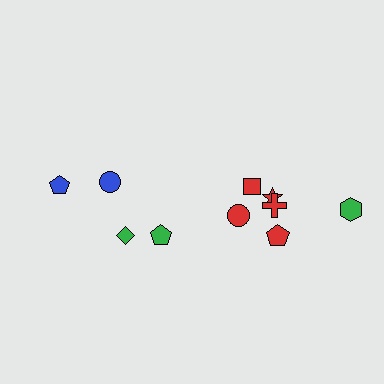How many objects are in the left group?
There are 4 objects.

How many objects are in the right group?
There are 6 objects.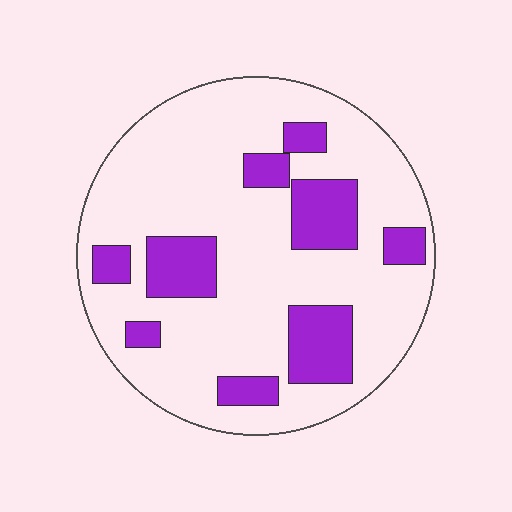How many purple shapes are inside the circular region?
9.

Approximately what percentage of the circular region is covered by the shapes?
Approximately 25%.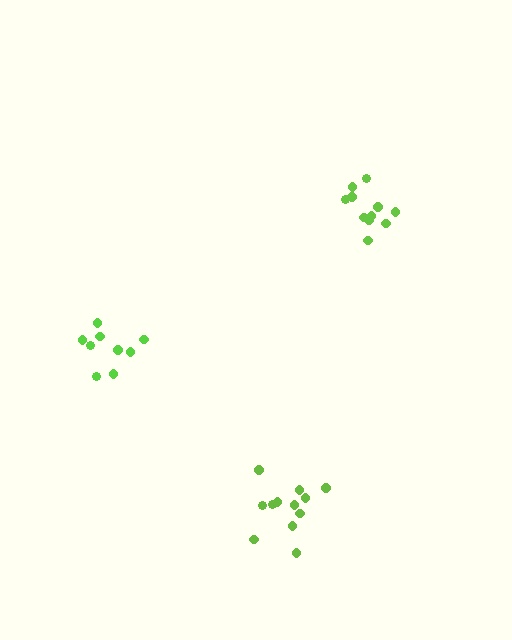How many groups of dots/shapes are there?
There are 3 groups.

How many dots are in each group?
Group 1: 9 dots, Group 2: 12 dots, Group 3: 11 dots (32 total).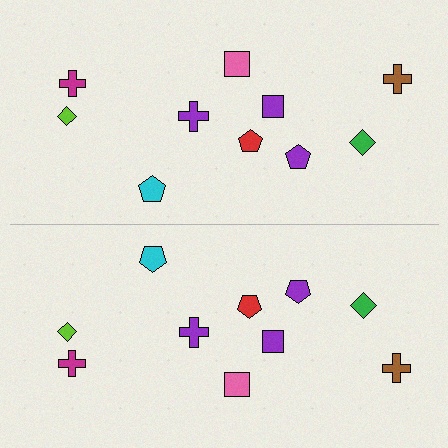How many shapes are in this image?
There are 20 shapes in this image.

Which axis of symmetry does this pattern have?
The pattern has a horizontal axis of symmetry running through the center of the image.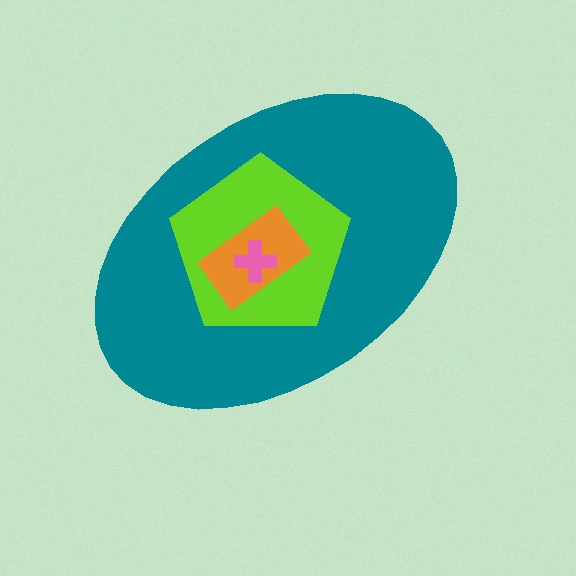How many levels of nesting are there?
4.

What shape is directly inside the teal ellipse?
The lime pentagon.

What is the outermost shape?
The teal ellipse.